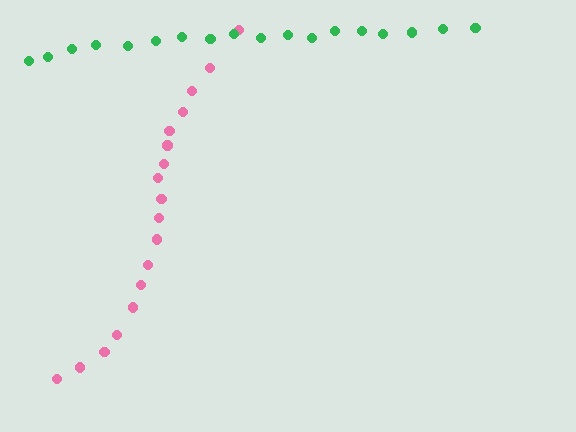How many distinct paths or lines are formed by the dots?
There are 2 distinct paths.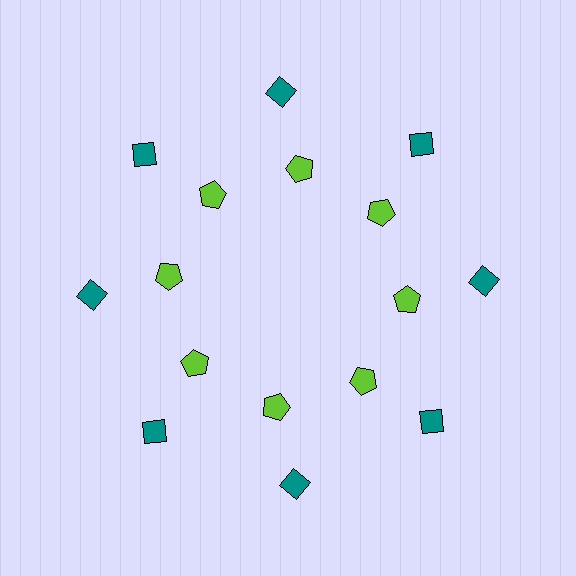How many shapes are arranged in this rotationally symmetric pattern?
There are 16 shapes, arranged in 8 groups of 2.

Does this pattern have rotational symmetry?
Yes, this pattern has 8-fold rotational symmetry. It looks the same after rotating 45 degrees around the center.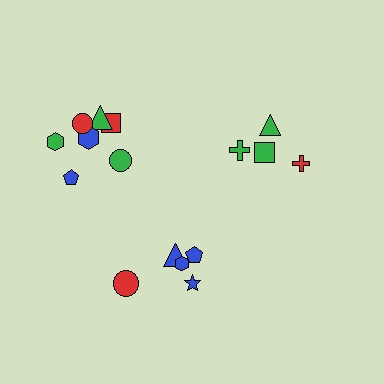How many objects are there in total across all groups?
There are 17 objects.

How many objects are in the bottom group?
There are 5 objects.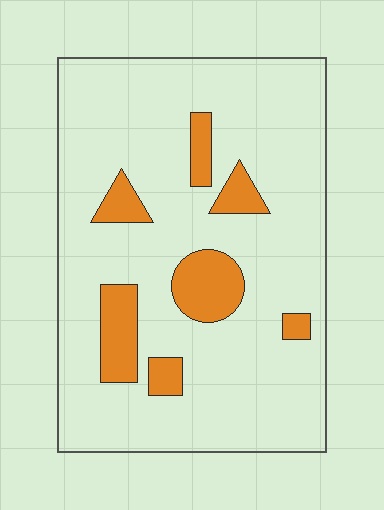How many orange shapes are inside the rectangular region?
7.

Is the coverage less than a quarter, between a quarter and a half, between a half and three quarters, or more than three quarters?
Less than a quarter.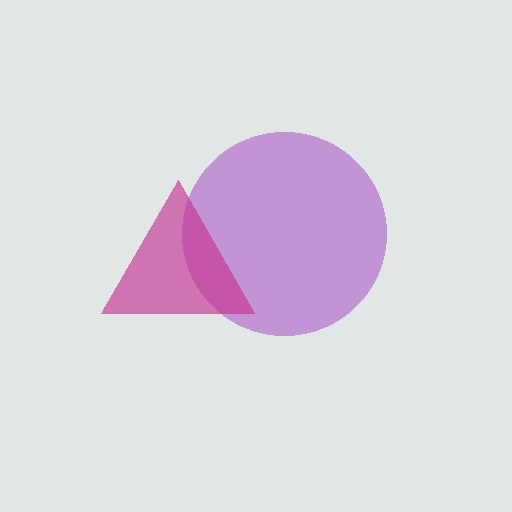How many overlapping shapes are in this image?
There are 2 overlapping shapes in the image.